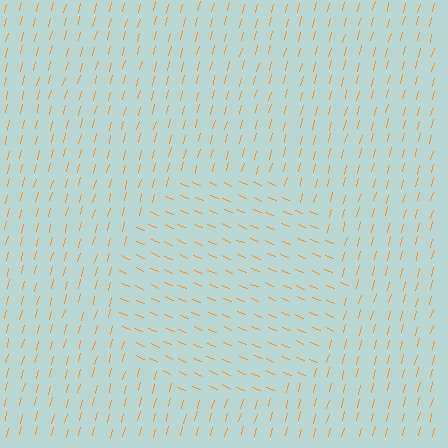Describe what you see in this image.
The image is filled with small orange line segments. A circle region in the image has lines oriented differently from the surrounding lines, creating a visible texture boundary.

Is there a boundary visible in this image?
Yes, there is a texture boundary formed by a change in line orientation.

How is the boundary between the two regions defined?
The boundary is defined purely by a change in line orientation (approximately 83 degrees difference). All lines are the same color and thickness.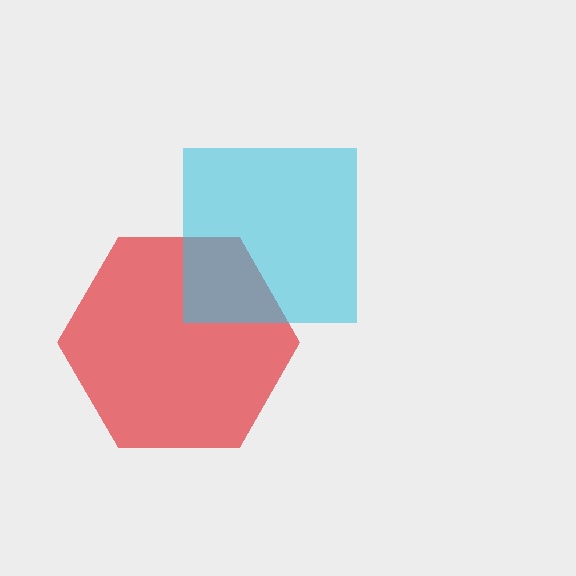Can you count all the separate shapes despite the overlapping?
Yes, there are 2 separate shapes.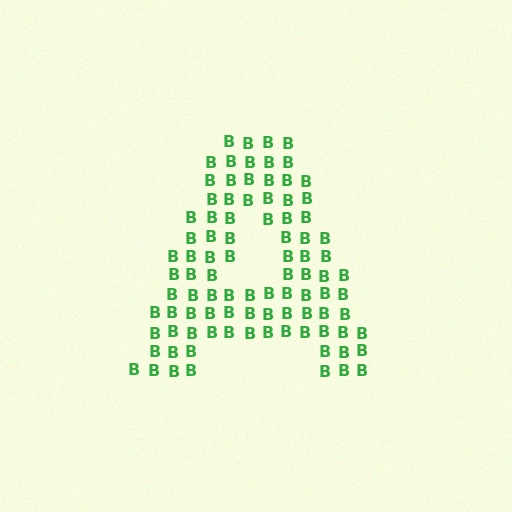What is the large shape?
The large shape is the letter A.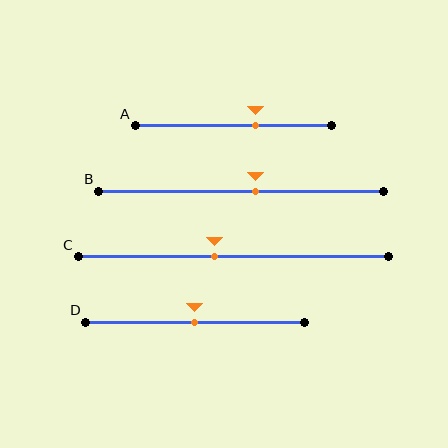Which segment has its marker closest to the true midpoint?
Segment D has its marker closest to the true midpoint.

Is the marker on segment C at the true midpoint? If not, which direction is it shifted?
No, the marker on segment C is shifted to the left by about 6% of the segment length.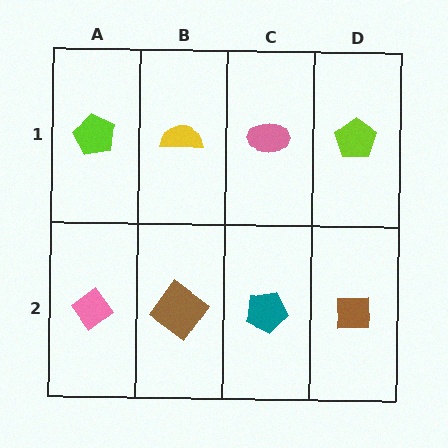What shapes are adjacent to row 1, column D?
A brown square (row 2, column D), a pink ellipse (row 1, column C).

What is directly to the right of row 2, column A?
A brown diamond.